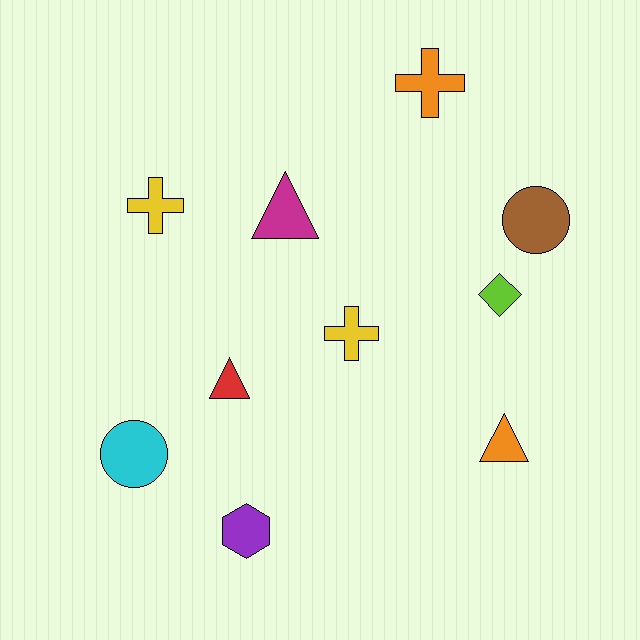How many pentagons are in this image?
There are no pentagons.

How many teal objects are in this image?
There are no teal objects.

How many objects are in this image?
There are 10 objects.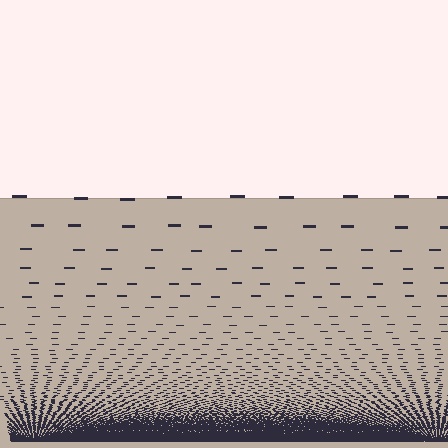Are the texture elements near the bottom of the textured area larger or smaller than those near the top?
Smaller. The gradient is inverted — elements near the bottom are smaller and denser.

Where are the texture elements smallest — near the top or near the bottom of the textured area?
Near the bottom.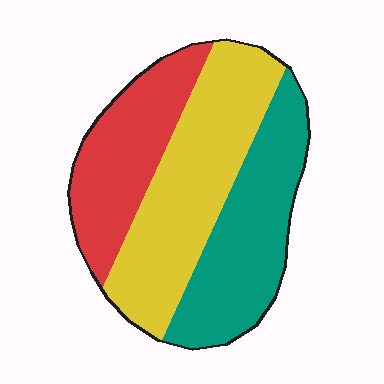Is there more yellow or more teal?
Yellow.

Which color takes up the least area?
Red, at roughly 25%.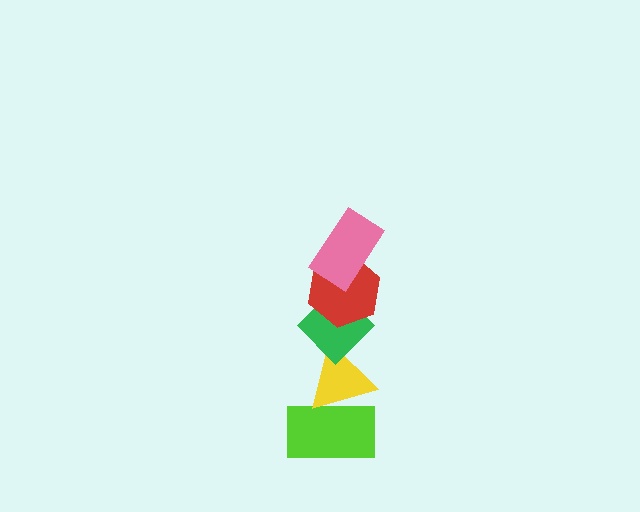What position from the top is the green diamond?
The green diamond is 3rd from the top.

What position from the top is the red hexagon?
The red hexagon is 2nd from the top.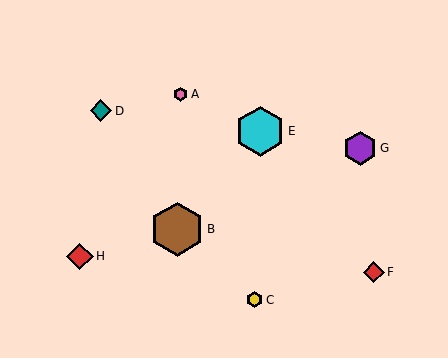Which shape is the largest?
The brown hexagon (labeled B) is the largest.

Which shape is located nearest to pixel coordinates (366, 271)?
The red diamond (labeled F) at (374, 272) is nearest to that location.